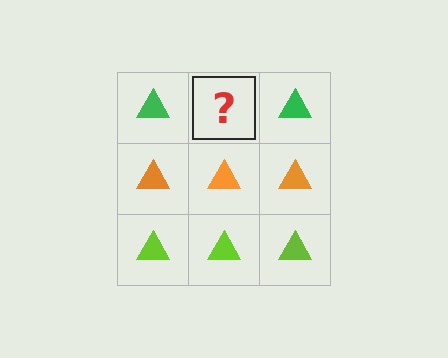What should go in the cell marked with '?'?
The missing cell should contain a green triangle.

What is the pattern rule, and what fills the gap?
The rule is that each row has a consistent color. The gap should be filled with a green triangle.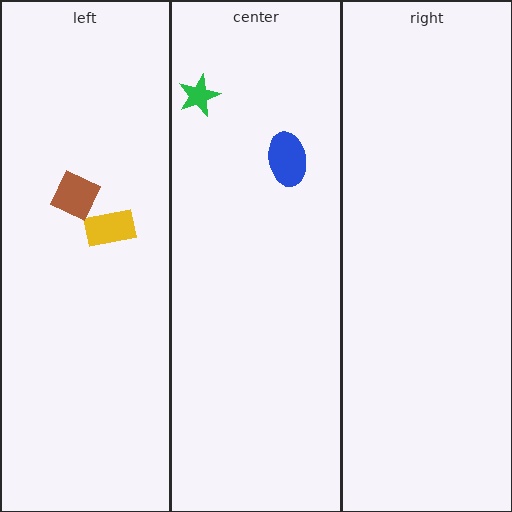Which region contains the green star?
The center region.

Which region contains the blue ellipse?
The center region.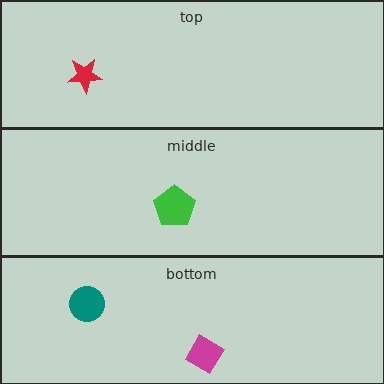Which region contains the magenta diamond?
The bottom region.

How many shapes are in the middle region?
1.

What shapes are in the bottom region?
The magenta diamond, the teal circle.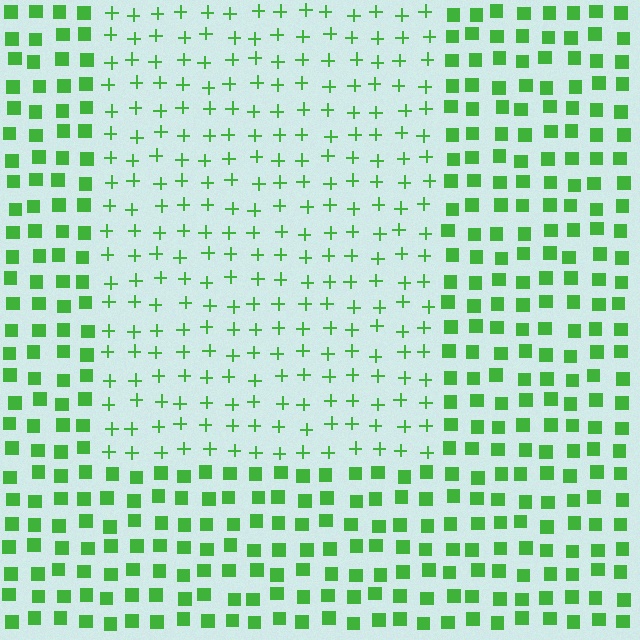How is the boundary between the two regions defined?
The boundary is defined by a change in element shape: plus signs inside vs. squares outside. All elements share the same color and spacing.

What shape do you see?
I see a rectangle.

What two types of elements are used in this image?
The image uses plus signs inside the rectangle region and squares outside it.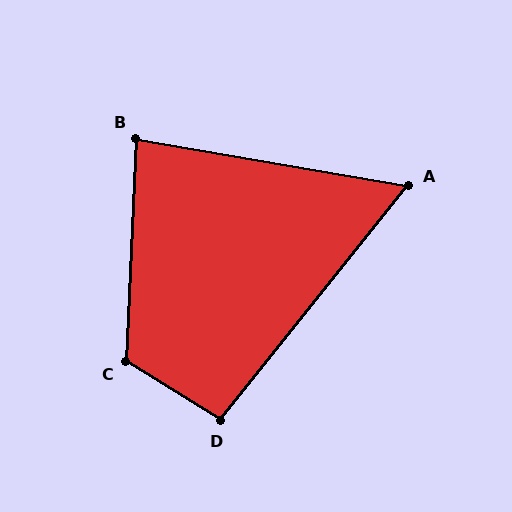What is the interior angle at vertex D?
Approximately 97 degrees (obtuse).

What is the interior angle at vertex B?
Approximately 83 degrees (acute).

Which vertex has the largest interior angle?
C, at approximately 119 degrees.